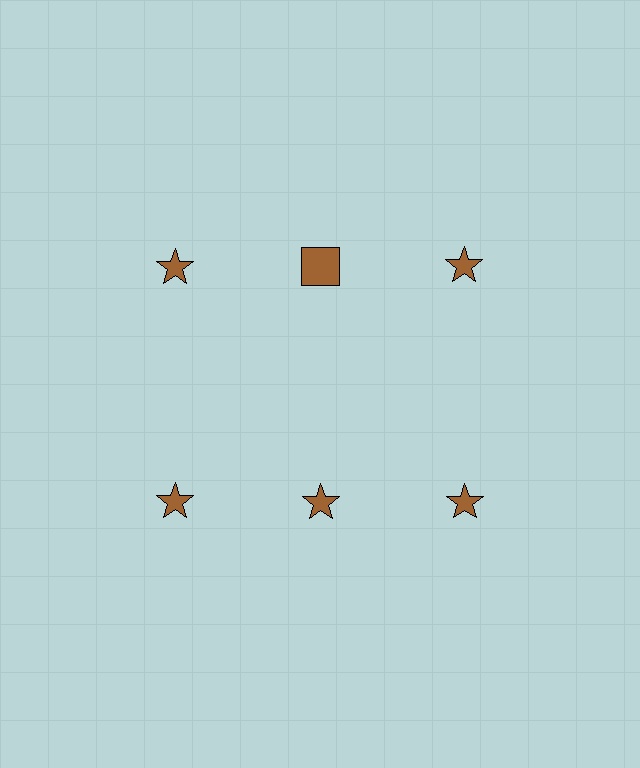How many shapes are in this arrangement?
There are 6 shapes arranged in a grid pattern.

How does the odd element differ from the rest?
It has a different shape: square instead of star.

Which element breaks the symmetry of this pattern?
The brown square in the top row, second from left column breaks the symmetry. All other shapes are brown stars.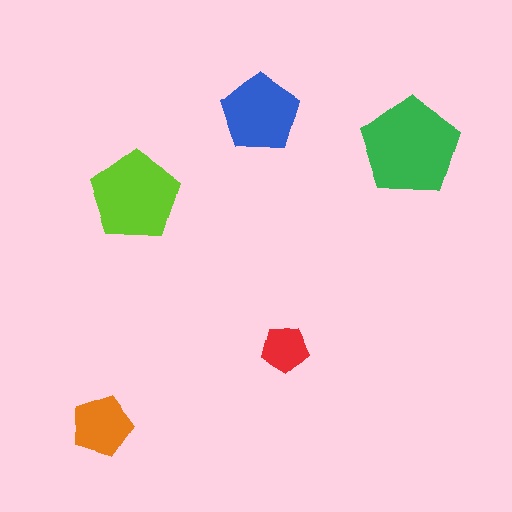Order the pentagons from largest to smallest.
the green one, the lime one, the blue one, the orange one, the red one.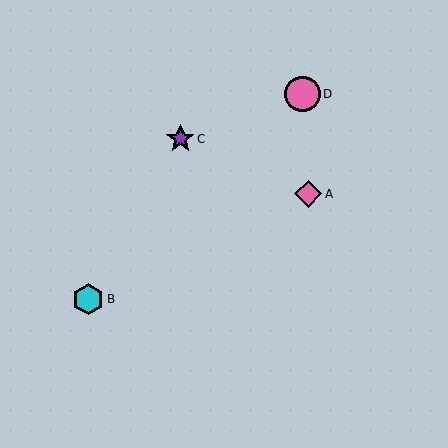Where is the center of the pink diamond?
The center of the pink diamond is at (308, 194).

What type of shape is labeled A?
Shape A is a pink diamond.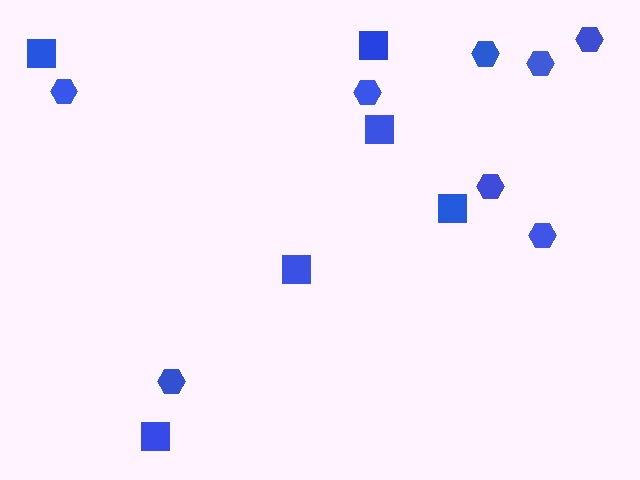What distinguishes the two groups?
There are 2 groups: one group of hexagons (8) and one group of squares (6).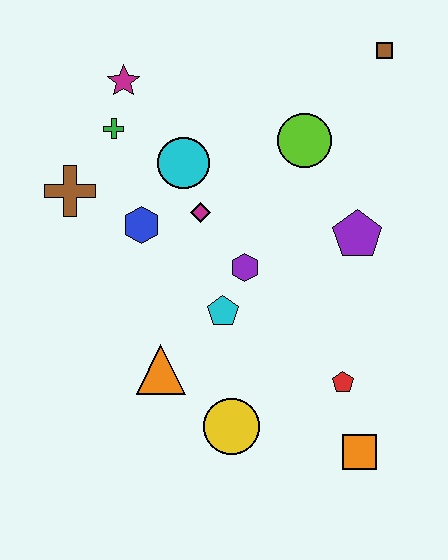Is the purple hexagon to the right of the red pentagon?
No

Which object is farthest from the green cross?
The orange square is farthest from the green cross.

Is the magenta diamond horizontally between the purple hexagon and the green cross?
Yes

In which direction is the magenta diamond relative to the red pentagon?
The magenta diamond is above the red pentagon.